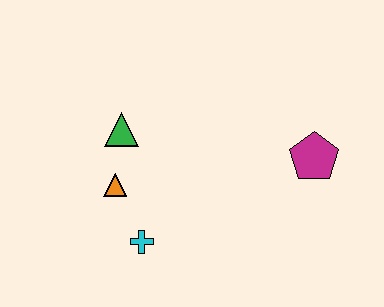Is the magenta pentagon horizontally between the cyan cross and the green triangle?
No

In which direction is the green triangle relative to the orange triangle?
The green triangle is above the orange triangle.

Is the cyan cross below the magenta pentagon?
Yes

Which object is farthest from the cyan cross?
The magenta pentagon is farthest from the cyan cross.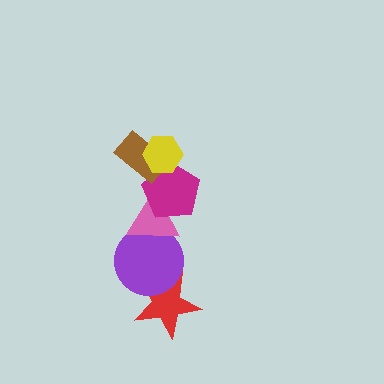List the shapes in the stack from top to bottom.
From top to bottom: the yellow hexagon, the brown rectangle, the magenta pentagon, the pink triangle, the purple circle, the red star.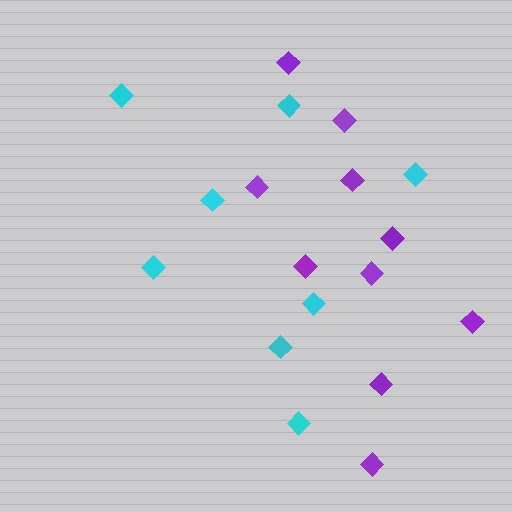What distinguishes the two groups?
There are 2 groups: one group of purple diamonds (10) and one group of cyan diamonds (8).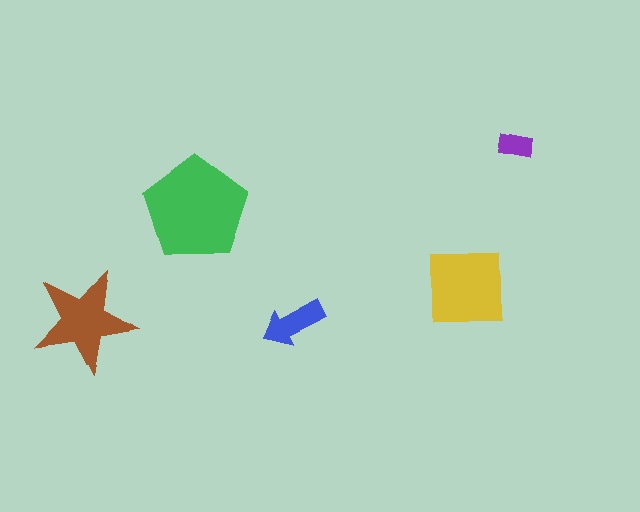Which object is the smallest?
The purple rectangle.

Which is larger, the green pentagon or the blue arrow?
The green pentagon.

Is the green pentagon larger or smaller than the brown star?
Larger.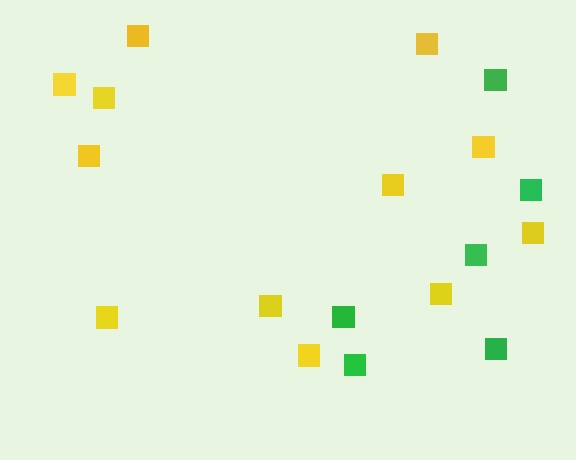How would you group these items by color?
There are 2 groups: one group of yellow squares (12) and one group of green squares (6).